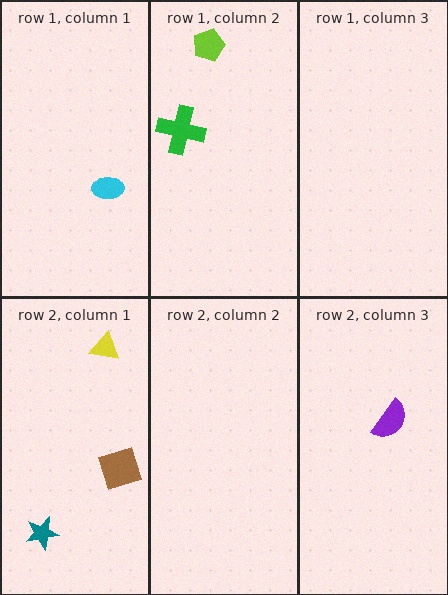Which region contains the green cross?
The row 1, column 2 region.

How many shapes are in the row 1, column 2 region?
2.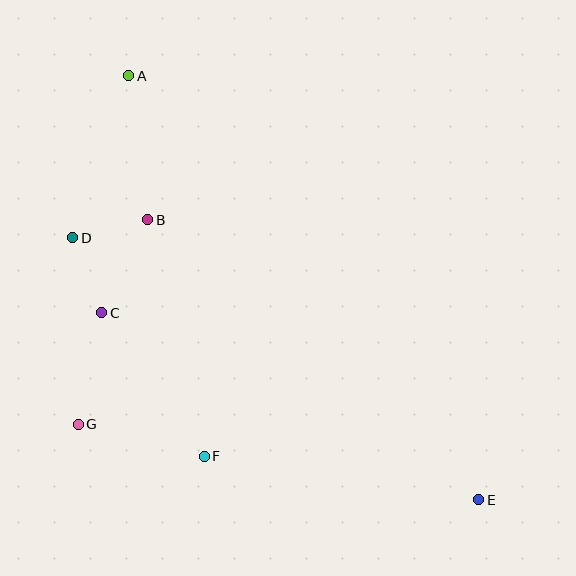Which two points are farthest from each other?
Points A and E are farthest from each other.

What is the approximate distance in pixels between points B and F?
The distance between B and F is approximately 243 pixels.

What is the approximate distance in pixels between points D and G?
The distance between D and G is approximately 187 pixels.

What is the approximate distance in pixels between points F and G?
The distance between F and G is approximately 130 pixels.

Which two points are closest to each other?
Points B and D are closest to each other.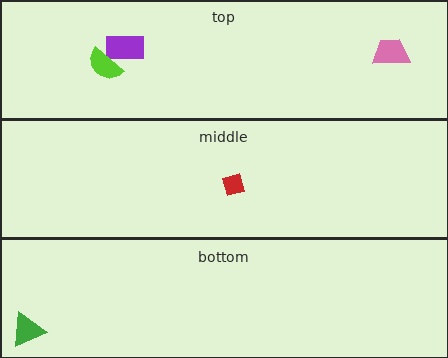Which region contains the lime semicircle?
The top region.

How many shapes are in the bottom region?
1.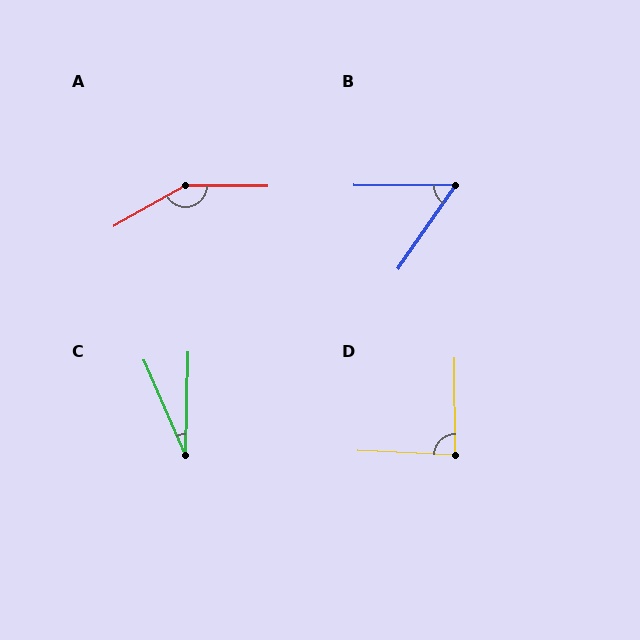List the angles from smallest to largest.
C (25°), B (55°), D (87°), A (150°).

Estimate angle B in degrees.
Approximately 55 degrees.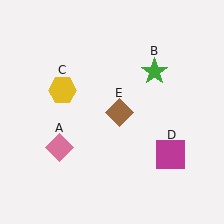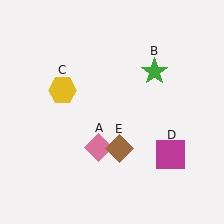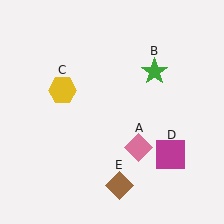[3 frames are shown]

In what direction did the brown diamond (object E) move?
The brown diamond (object E) moved down.